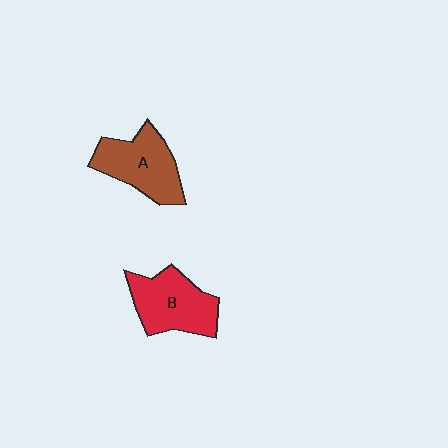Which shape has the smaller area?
Shape A (brown).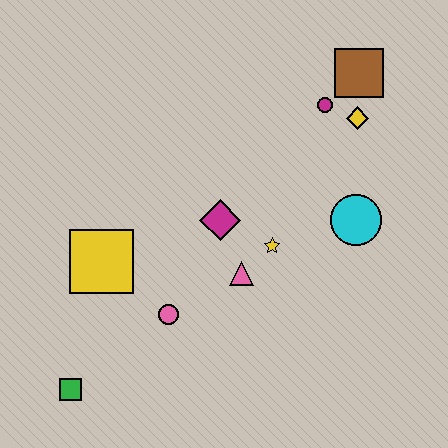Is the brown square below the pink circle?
No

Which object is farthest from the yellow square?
The brown square is farthest from the yellow square.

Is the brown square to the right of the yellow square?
Yes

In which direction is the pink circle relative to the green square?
The pink circle is to the right of the green square.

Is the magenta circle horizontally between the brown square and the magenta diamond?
Yes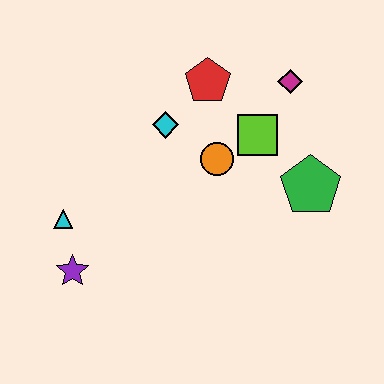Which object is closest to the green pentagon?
The lime square is closest to the green pentagon.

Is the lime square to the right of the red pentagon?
Yes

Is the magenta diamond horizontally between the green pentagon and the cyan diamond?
Yes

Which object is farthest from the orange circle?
The purple star is farthest from the orange circle.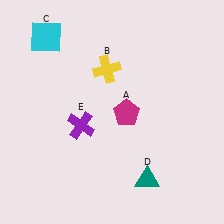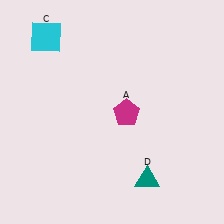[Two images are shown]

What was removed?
The yellow cross (B), the purple cross (E) were removed in Image 2.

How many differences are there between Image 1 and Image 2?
There are 2 differences between the two images.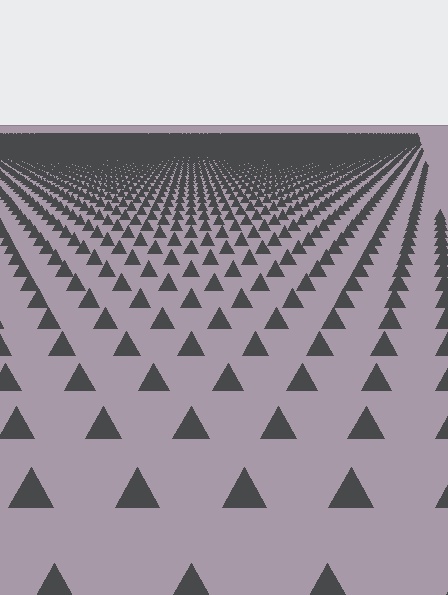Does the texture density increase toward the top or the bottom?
Density increases toward the top.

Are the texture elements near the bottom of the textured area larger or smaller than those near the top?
Larger. Near the bottom, elements are closer to the viewer and appear at a bigger on-screen size.